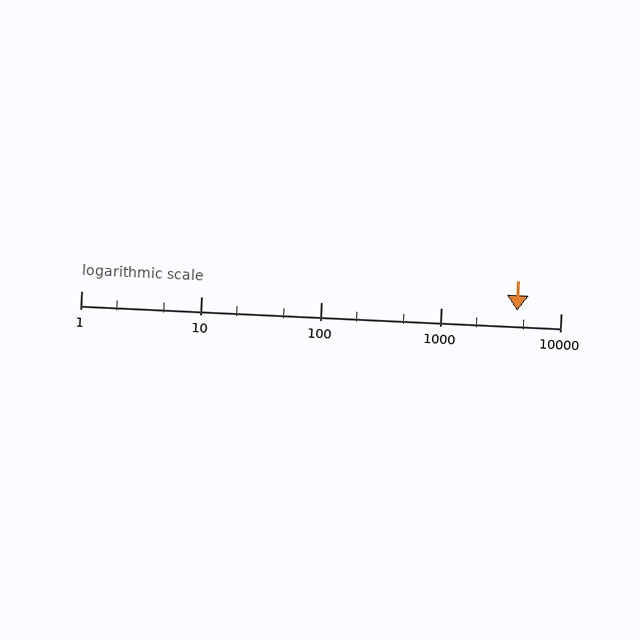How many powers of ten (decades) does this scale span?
The scale spans 4 decades, from 1 to 10000.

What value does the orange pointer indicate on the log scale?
The pointer indicates approximately 4300.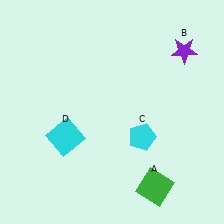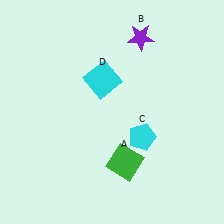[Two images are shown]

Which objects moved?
The objects that moved are: the green square (A), the purple star (B), the cyan square (D).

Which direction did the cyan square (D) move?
The cyan square (D) moved up.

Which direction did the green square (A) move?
The green square (A) moved left.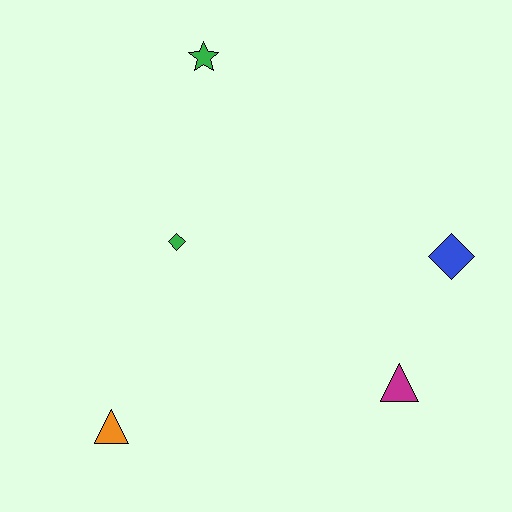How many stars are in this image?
There is 1 star.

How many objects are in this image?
There are 5 objects.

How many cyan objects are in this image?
There are no cyan objects.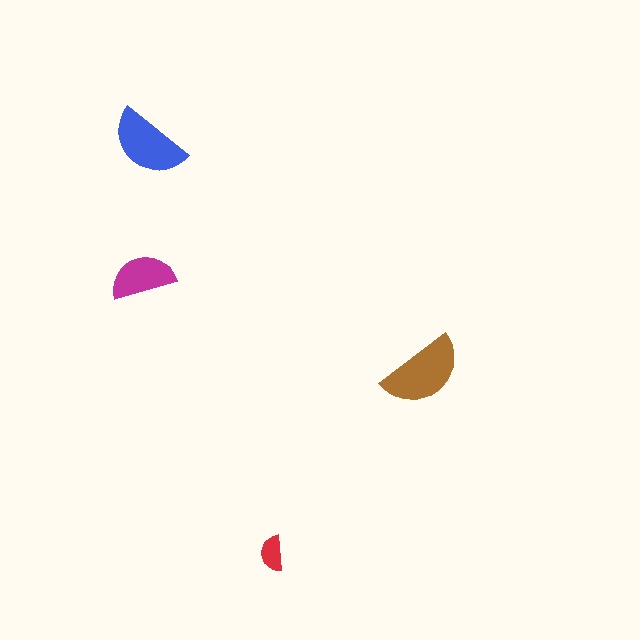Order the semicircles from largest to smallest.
the brown one, the blue one, the magenta one, the red one.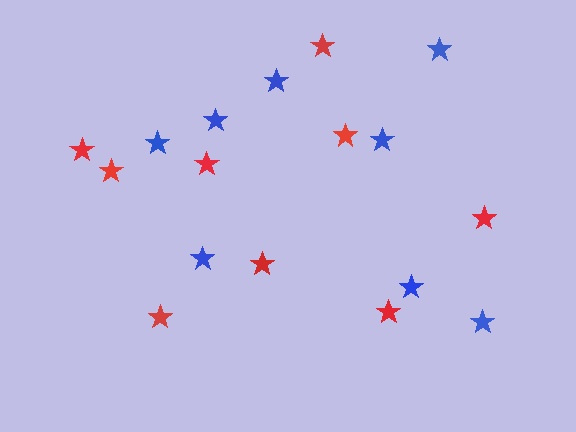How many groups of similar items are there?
There are 2 groups: one group of red stars (9) and one group of blue stars (8).